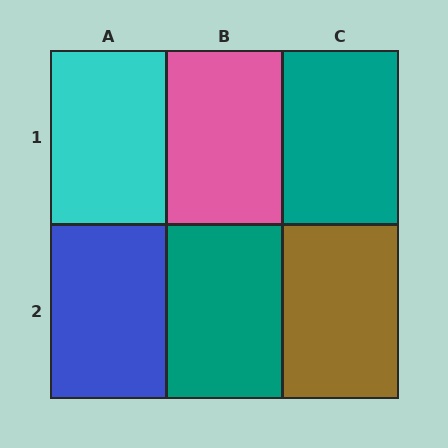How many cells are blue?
1 cell is blue.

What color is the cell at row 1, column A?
Cyan.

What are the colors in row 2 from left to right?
Blue, teal, brown.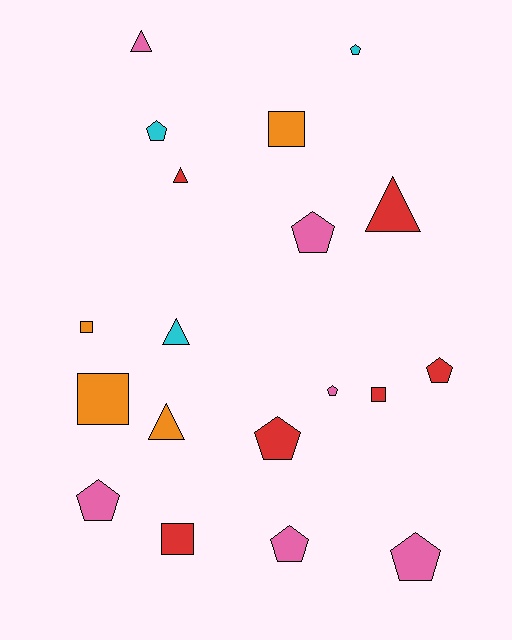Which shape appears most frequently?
Pentagon, with 9 objects.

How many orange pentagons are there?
There are no orange pentagons.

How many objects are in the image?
There are 19 objects.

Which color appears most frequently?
Red, with 6 objects.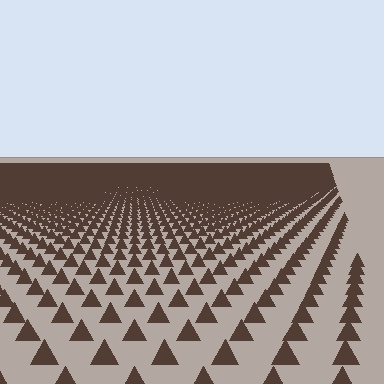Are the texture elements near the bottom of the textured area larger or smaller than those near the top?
Larger. Near the bottom, elements are closer to the viewer and appear at a bigger on-screen size.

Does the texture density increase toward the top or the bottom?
Density increases toward the top.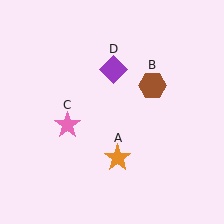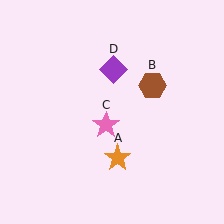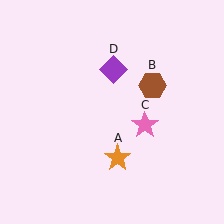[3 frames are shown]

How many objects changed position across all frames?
1 object changed position: pink star (object C).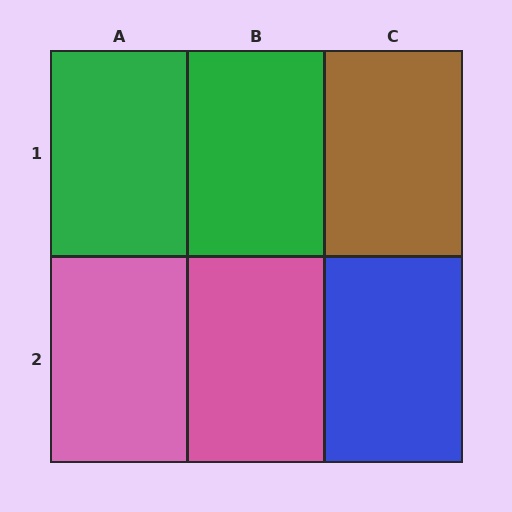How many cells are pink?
2 cells are pink.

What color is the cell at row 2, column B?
Pink.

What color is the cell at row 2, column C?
Blue.